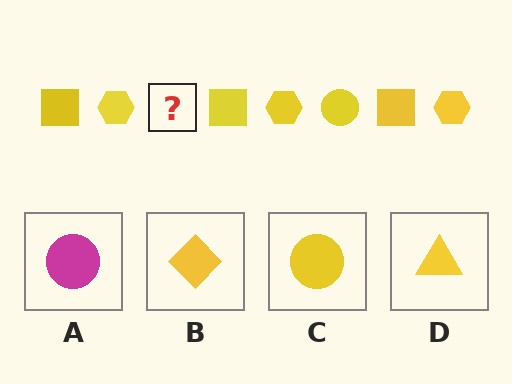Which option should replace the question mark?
Option C.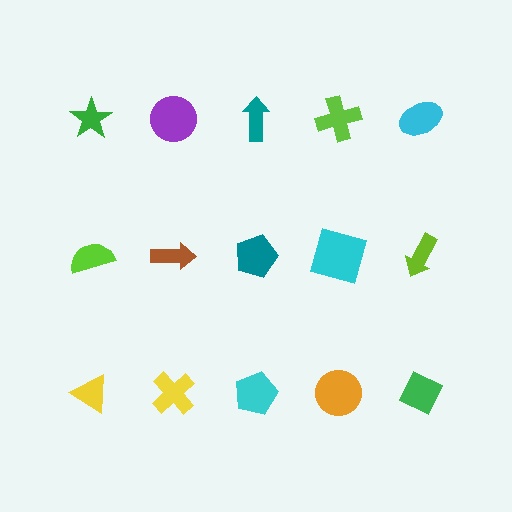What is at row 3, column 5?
A green diamond.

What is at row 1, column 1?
A green star.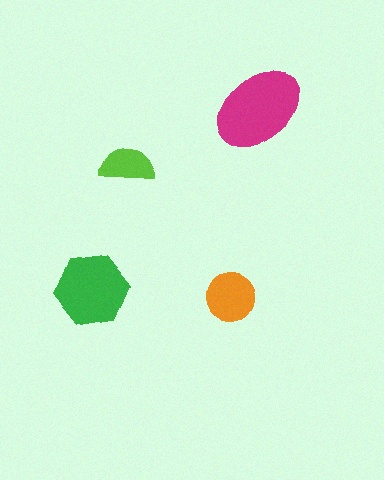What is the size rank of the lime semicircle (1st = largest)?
4th.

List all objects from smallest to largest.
The lime semicircle, the orange circle, the green hexagon, the magenta ellipse.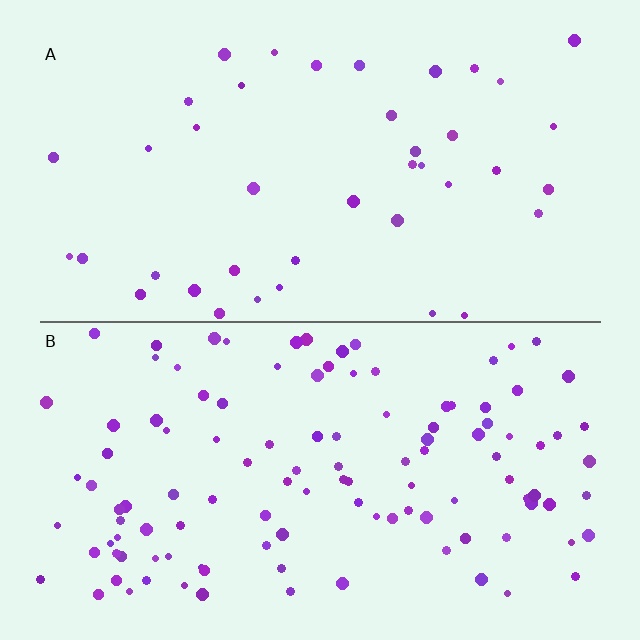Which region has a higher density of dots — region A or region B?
B (the bottom).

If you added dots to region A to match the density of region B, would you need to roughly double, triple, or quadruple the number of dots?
Approximately triple.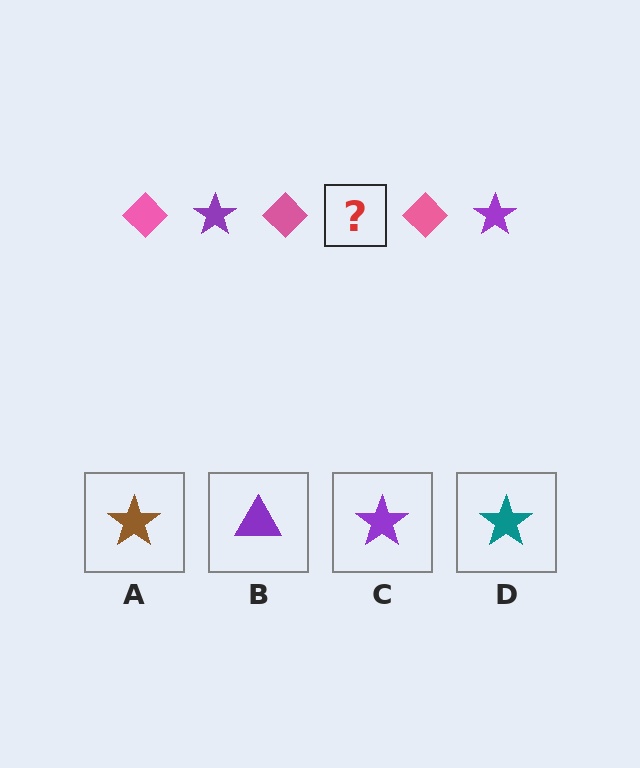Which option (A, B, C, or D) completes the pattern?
C.